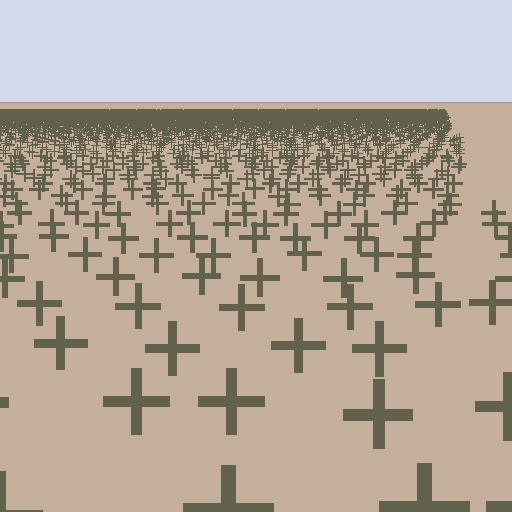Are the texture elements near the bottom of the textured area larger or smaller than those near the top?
Larger. Near the bottom, elements are closer to the viewer and appear at a bigger on-screen size.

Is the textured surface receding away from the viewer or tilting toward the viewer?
The surface is receding away from the viewer. Texture elements get smaller and denser toward the top.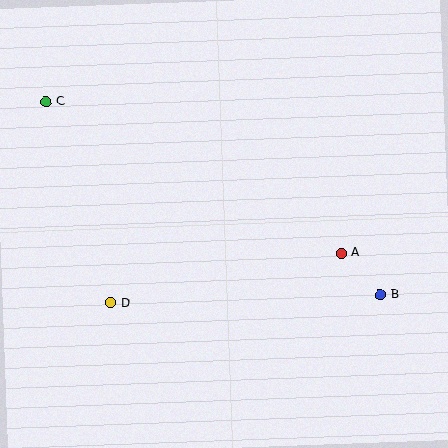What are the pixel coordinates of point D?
Point D is at (110, 303).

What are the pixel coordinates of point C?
Point C is at (46, 101).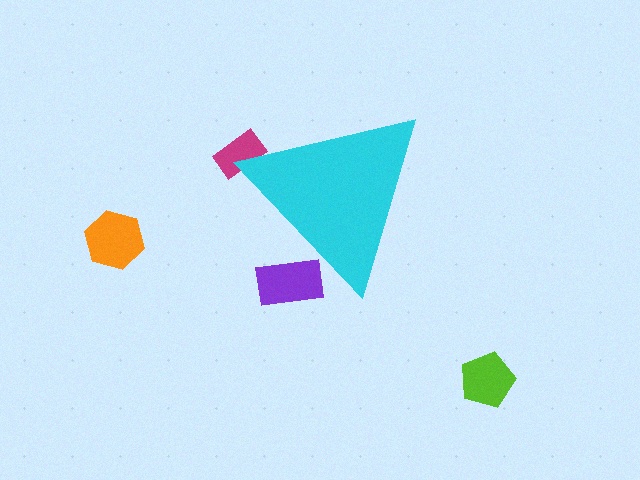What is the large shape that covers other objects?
A cyan triangle.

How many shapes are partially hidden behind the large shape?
2 shapes are partially hidden.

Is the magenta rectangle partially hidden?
Yes, the magenta rectangle is partially hidden behind the cyan triangle.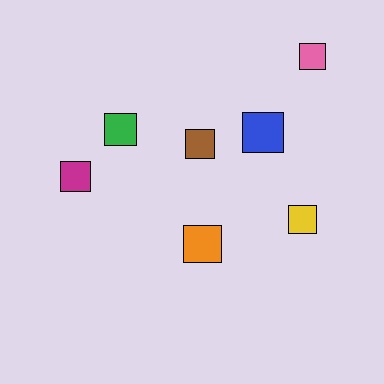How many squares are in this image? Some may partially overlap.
There are 7 squares.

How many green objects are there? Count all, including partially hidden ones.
There is 1 green object.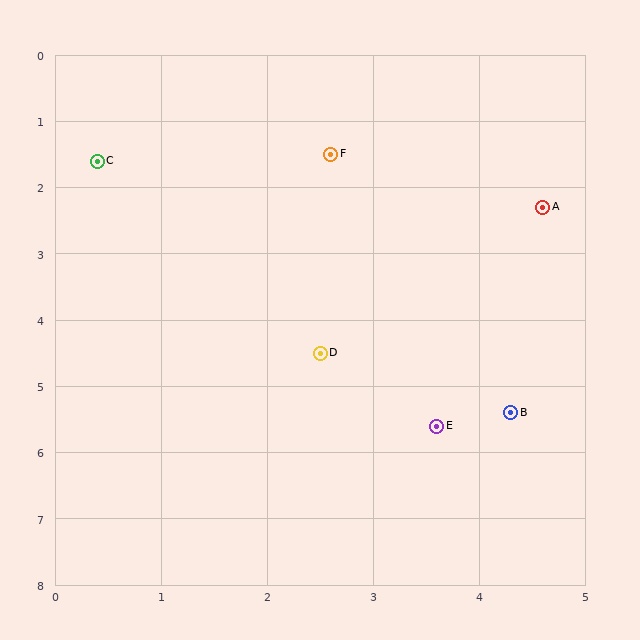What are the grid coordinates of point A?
Point A is at approximately (4.6, 2.3).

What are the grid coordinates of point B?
Point B is at approximately (4.3, 5.4).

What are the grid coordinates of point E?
Point E is at approximately (3.6, 5.6).